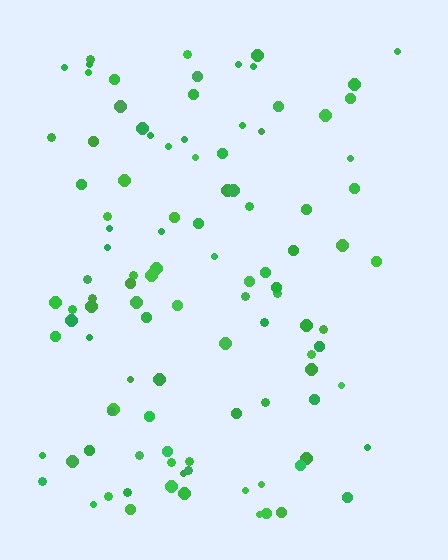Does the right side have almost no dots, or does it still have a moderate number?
Still a moderate number, just noticeably fewer than the left.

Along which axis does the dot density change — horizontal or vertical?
Horizontal.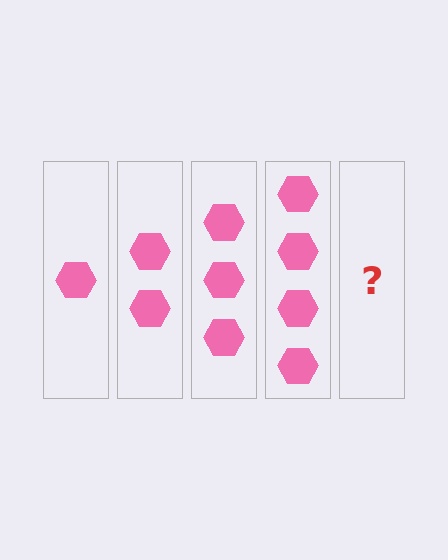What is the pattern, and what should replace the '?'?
The pattern is that each step adds one more hexagon. The '?' should be 5 hexagons.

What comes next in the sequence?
The next element should be 5 hexagons.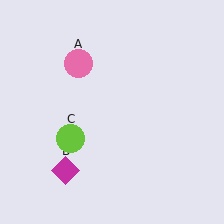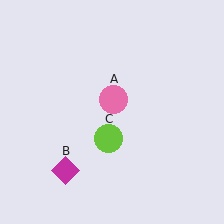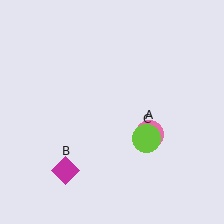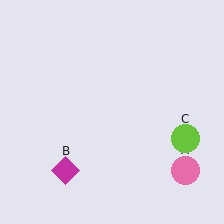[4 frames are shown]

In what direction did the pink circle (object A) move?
The pink circle (object A) moved down and to the right.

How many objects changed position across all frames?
2 objects changed position: pink circle (object A), lime circle (object C).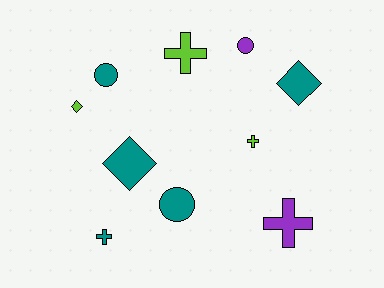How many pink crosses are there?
There are no pink crosses.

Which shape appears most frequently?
Cross, with 4 objects.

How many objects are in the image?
There are 10 objects.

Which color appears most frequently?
Teal, with 5 objects.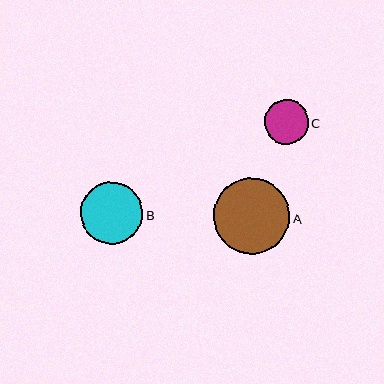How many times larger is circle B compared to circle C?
Circle B is approximately 1.4 times the size of circle C.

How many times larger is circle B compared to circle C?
Circle B is approximately 1.4 times the size of circle C.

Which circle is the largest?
Circle A is the largest with a size of approximately 76 pixels.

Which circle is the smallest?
Circle C is the smallest with a size of approximately 44 pixels.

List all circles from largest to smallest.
From largest to smallest: A, B, C.